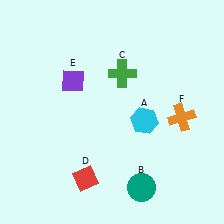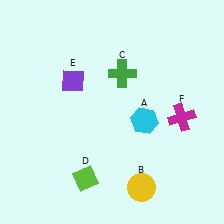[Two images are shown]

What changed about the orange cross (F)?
In Image 1, F is orange. In Image 2, it changed to magenta.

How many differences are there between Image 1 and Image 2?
There are 3 differences between the two images.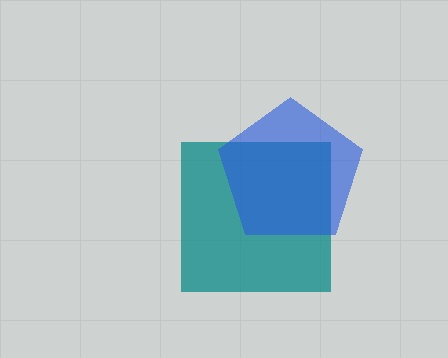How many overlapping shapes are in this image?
There are 2 overlapping shapes in the image.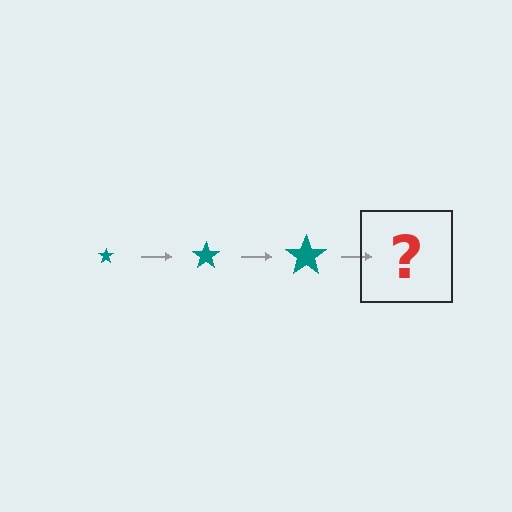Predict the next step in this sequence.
The next step is a teal star, larger than the previous one.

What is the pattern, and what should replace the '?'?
The pattern is that the star gets progressively larger each step. The '?' should be a teal star, larger than the previous one.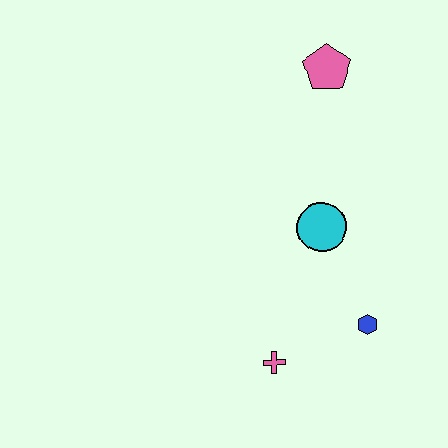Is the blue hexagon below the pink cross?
No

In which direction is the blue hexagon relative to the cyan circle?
The blue hexagon is below the cyan circle.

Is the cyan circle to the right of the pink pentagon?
No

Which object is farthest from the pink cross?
The pink pentagon is farthest from the pink cross.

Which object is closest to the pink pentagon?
The cyan circle is closest to the pink pentagon.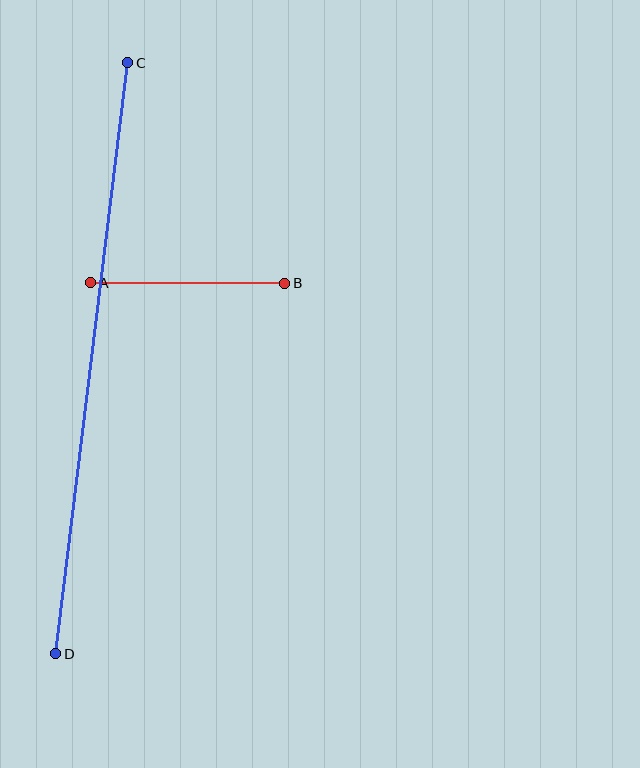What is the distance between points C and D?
The distance is approximately 595 pixels.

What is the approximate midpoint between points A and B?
The midpoint is at approximately (188, 283) pixels.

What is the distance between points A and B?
The distance is approximately 194 pixels.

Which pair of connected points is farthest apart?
Points C and D are farthest apart.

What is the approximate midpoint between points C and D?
The midpoint is at approximately (92, 358) pixels.